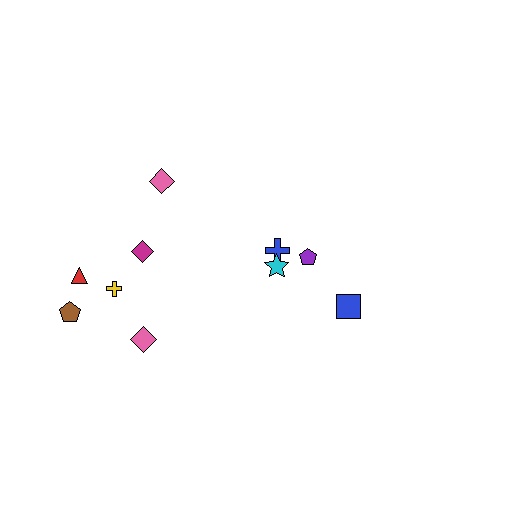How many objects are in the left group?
There are 6 objects.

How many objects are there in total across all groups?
There are 10 objects.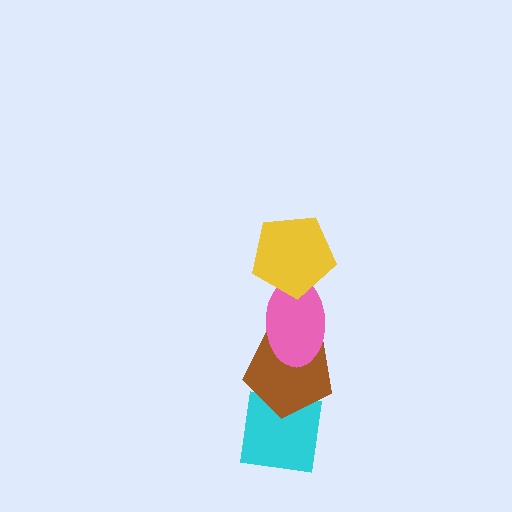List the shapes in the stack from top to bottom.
From top to bottom: the yellow pentagon, the pink ellipse, the brown pentagon, the cyan square.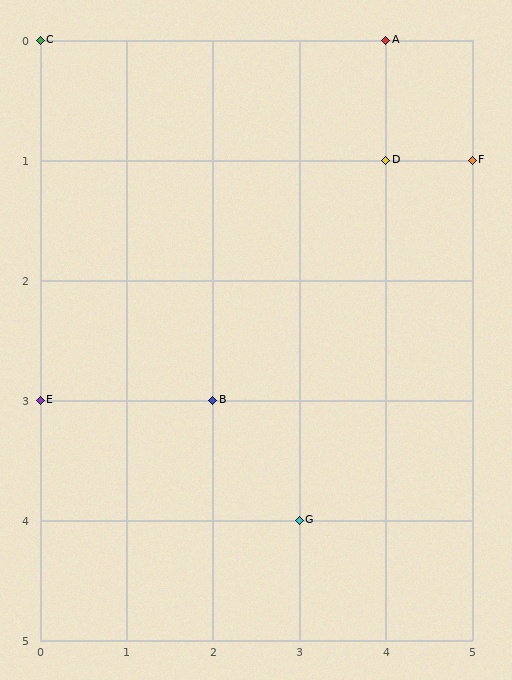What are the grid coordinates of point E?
Point E is at grid coordinates (0, 3).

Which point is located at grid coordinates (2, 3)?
Point B is at (2, 3).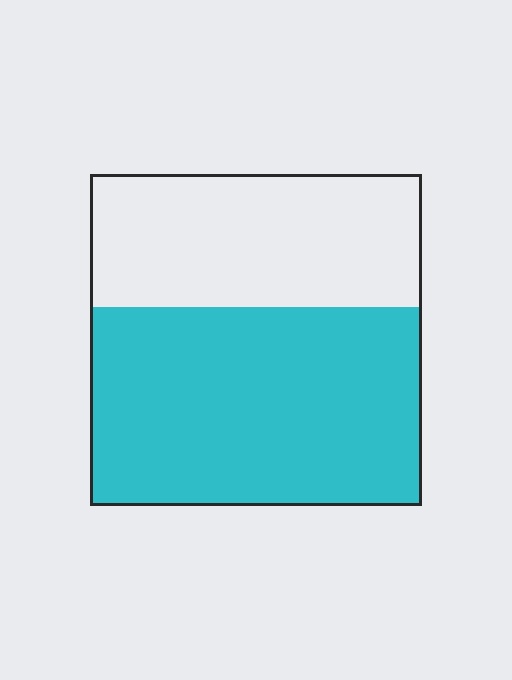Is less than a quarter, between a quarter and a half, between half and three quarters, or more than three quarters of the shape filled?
Between half and three quarters.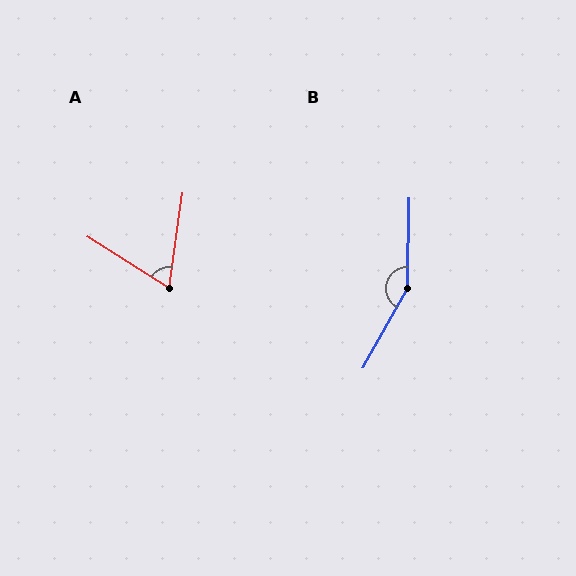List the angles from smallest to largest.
A (66°), B (152°).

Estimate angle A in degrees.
Approximately 66 degrees.